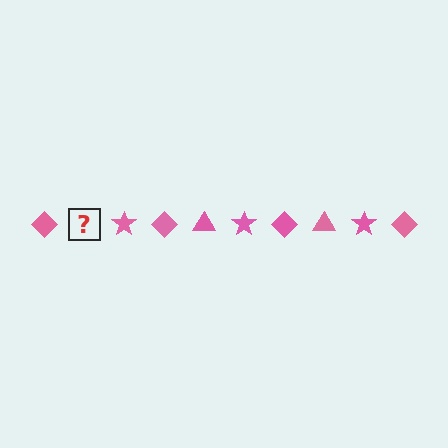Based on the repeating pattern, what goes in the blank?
The blank should be a pink triangle.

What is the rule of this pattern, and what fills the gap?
The rule is that the pattern cycles through diamond, triangle, star shapes in pink. The gap should be filled with a pink triangle.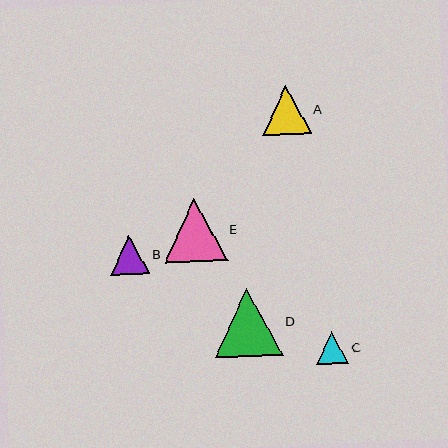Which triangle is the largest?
Triangle D is the largest with a size of approximately 68 pixels.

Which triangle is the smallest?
Triangle C is the smallest with a size of approximately 32 pixels.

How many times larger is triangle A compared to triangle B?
Triangle A is approximately 1.2 times the size of triangle B.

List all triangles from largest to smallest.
From largest to smallest: D, E, A, B, C.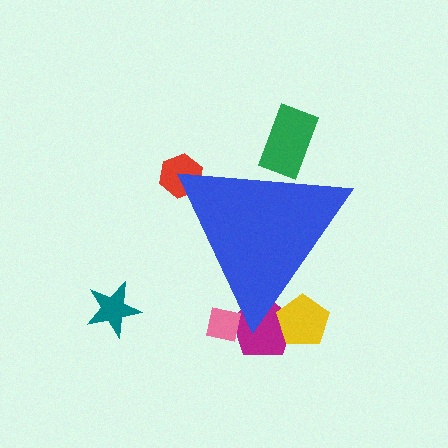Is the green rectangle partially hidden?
Yes, the green rectangle is partially hidden behind the blue triangle.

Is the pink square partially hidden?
Yes, the pink square is partially hidden behind the blue triangle.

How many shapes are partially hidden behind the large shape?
5 shapes are partially hidden.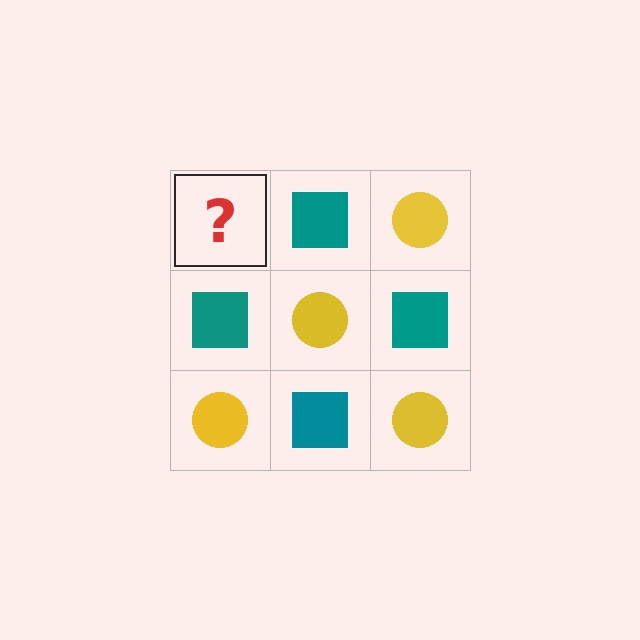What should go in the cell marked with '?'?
The missing cell should contain a yellow circle.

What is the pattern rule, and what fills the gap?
The rule is that it alternates yellow circle and teal square in a checkerboard pattern. The gap should be filled with a yellow circle.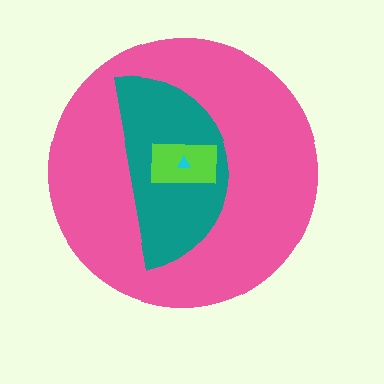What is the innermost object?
The cyan triangle.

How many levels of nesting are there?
4.